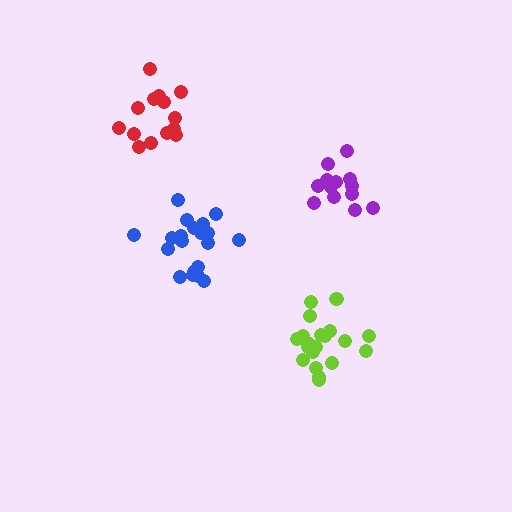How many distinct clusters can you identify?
There are 4 distinct clusters.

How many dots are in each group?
Group 1: 14 dots, Group 2: 20 dots, Group 3: 14 dots, Group 4: 20 dots (68 total).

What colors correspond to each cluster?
The clusters are colored: red, blue, purple, lime.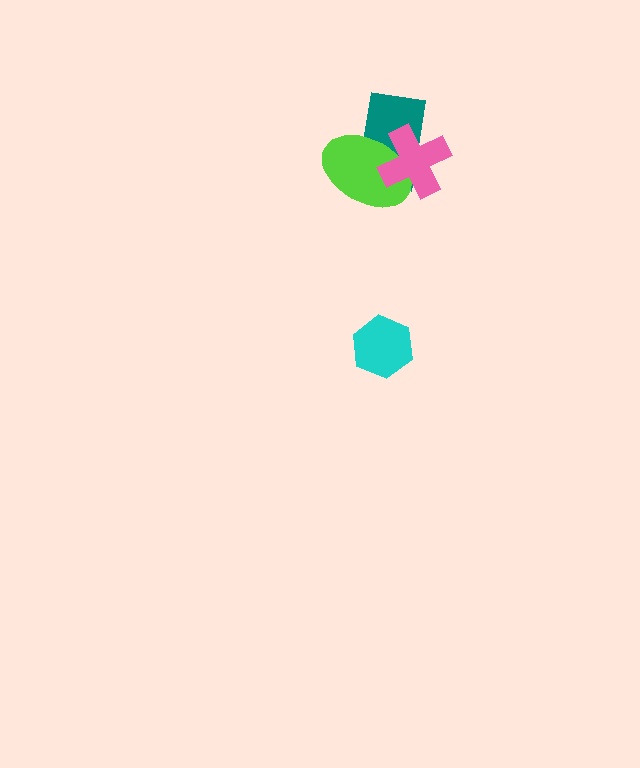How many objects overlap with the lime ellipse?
2 objects overlap with the lime ellipse.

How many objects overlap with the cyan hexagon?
0 objects overlap with the cyan hexagon.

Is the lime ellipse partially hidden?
Yes, it is partially covered by another shape.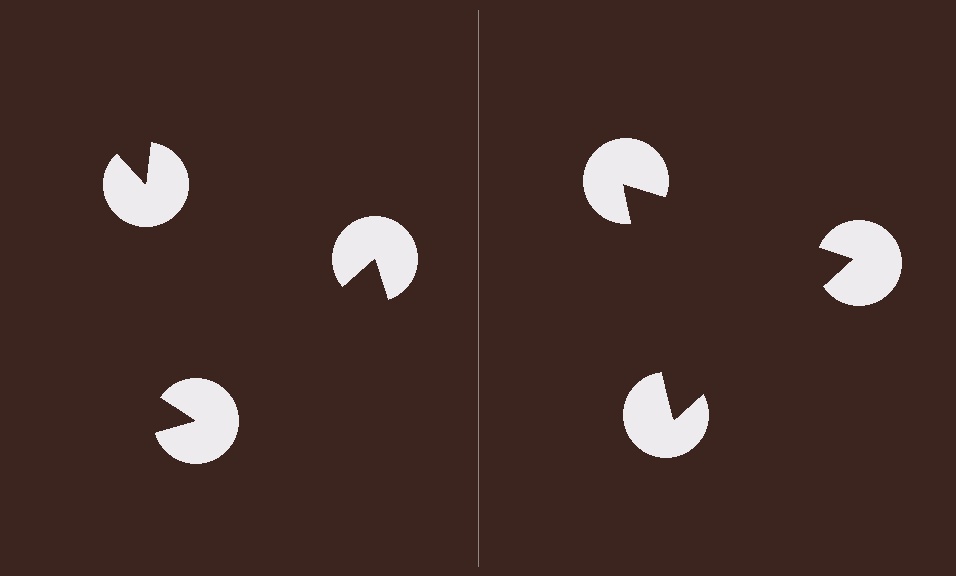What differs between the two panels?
The pac-man discs are positioned identically on both sides; only the wedge orientations differ. On the right they align to a triangle; on the left they are misaligned.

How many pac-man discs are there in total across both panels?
6 — 3 on each side.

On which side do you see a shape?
An illusory triangle appears on the right side. On the left side the wedge cuts are rotated, so no coherent shape forms.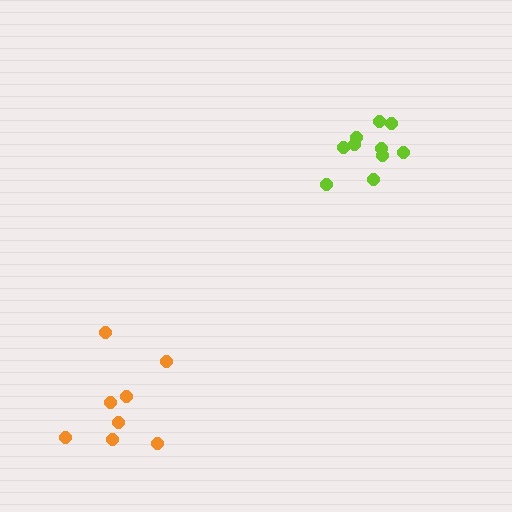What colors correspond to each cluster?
The clusters are colored: orange, lime.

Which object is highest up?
The lime cluster is topmost.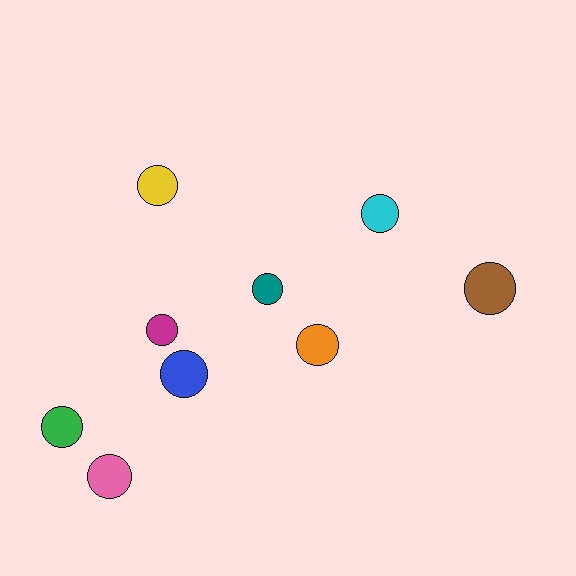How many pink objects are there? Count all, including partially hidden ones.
There is 1 pink object.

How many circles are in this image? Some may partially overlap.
There are 9 circles.